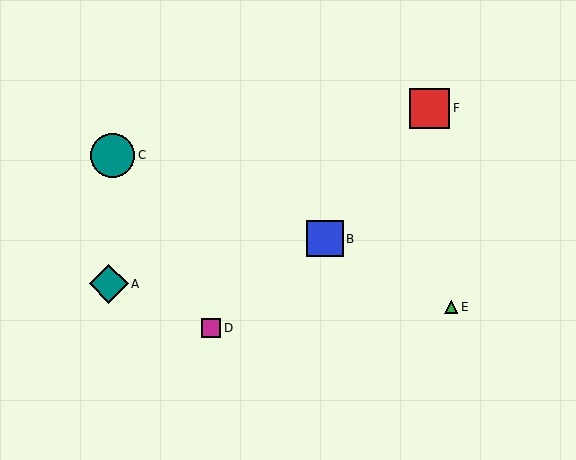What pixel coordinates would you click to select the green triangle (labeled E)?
Click at (451, 307) to select the green triangle E.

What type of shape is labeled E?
Shape E is a green triangle.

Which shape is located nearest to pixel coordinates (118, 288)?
The teal diamond (labeled A) at (109, 284) is nearest to that location.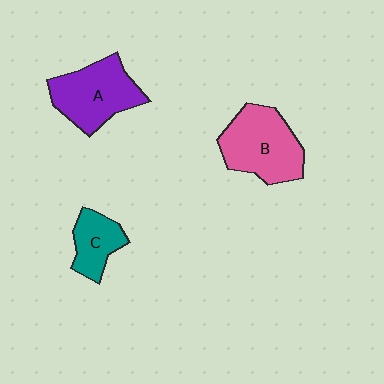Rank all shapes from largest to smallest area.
From largest to smallest: B (pink), A (purple), C (teal).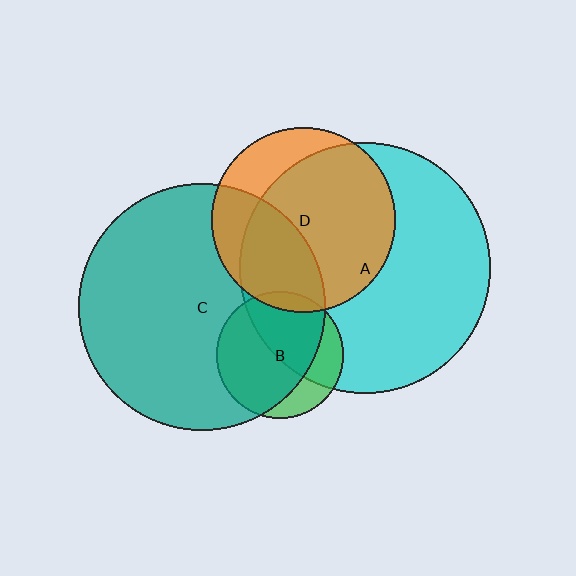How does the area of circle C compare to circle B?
Approximately 3.7 times.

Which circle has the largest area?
Circle A (cyan).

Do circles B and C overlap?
Yes.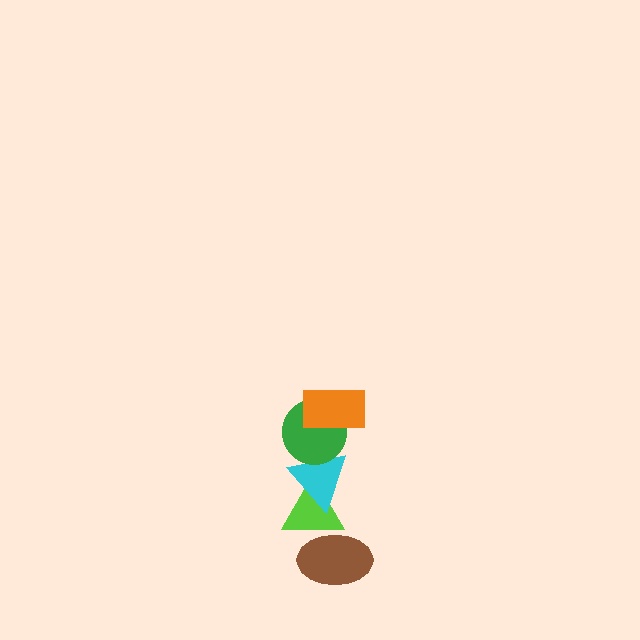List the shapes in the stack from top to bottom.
From top to bottom: the orange rectangle, the green circle, the cyan triangle, the lime triangle, the brown ellipse.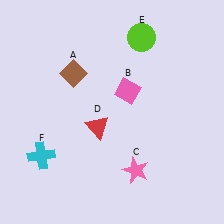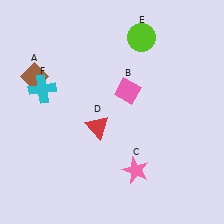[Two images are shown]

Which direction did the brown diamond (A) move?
The brown diamond (A) moved left.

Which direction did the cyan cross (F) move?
The cyan cross (F) moved up.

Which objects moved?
The objects that moved are: the brown diamond (A), the cyan cross (F).